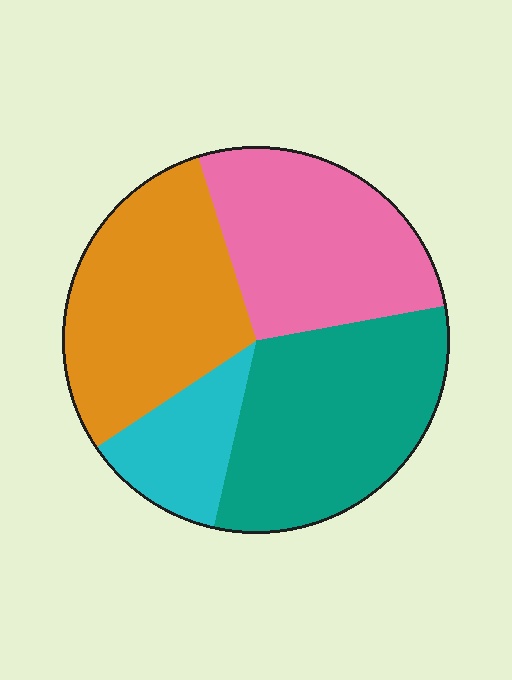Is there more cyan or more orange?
Orange.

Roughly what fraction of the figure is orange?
Orange takes up between a sixth and a third of the figure.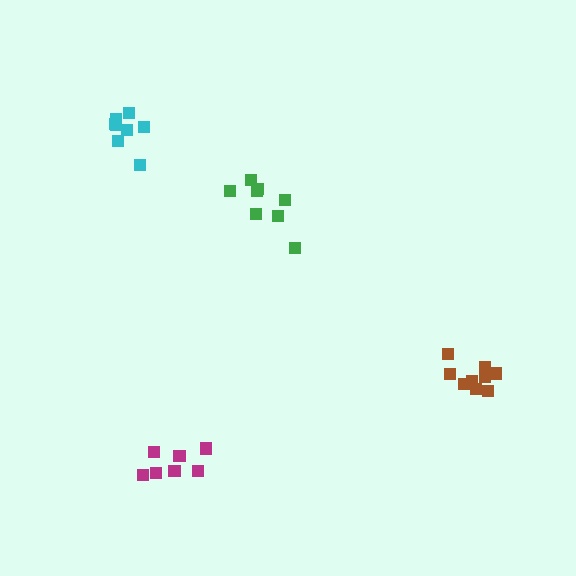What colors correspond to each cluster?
The clusters are colored: brown, green, magenta, cyan.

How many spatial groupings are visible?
There are 4 spatial groupings.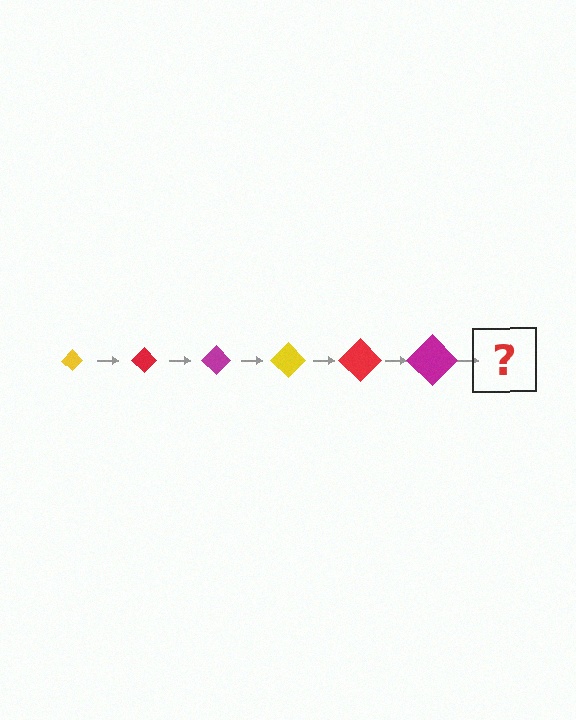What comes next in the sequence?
The next element should be a yellow diamond, larger than the previous one.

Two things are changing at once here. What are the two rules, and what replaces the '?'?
The two rules are that the diamond grows larger each step and the color cycles through yellow, red, and magenta. The '?' should be a yellow diamond, larger than the previous one.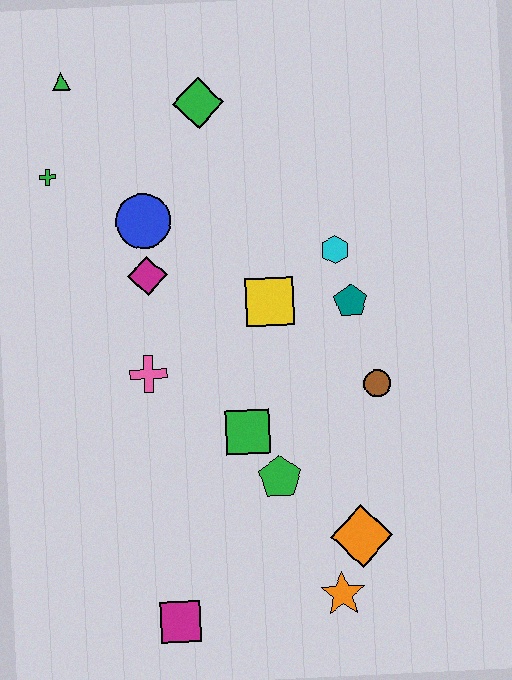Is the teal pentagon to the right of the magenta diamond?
Yes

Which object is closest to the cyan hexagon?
The teal pentagon is closest to the cyan hexagon.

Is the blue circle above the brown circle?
Yes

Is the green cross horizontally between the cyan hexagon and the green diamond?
No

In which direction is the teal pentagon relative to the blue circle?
The teal pentagon is to the right of the blue circle.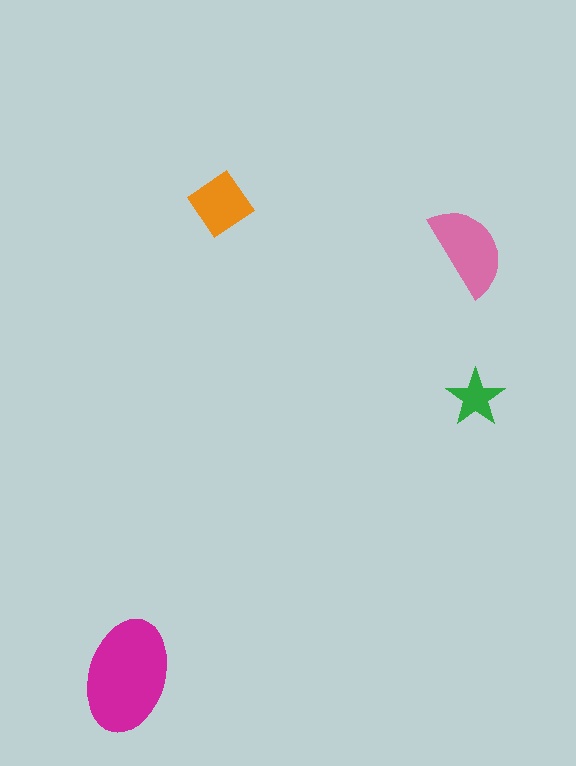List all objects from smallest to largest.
The green star, the orange diamond, the pink semicircle, the magenta ellipse.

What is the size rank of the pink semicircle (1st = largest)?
2nd.